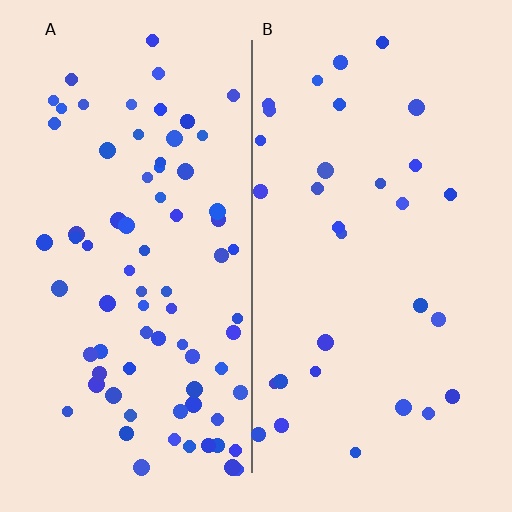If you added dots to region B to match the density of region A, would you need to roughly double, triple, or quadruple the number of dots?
Approximately double.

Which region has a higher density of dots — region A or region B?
A (the left).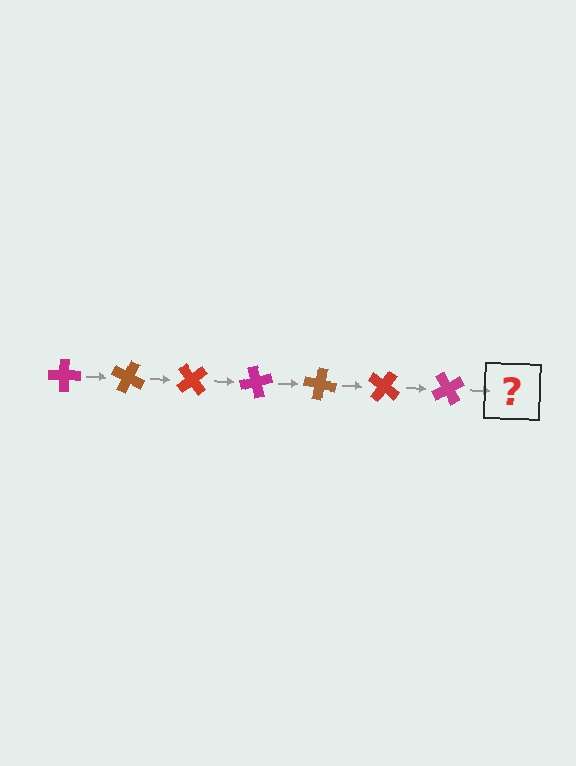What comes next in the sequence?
The next element should be a brown cross, rotated 175 degrees from the start.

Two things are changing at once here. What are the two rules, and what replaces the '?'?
The two rules are that it rotates 25 degrees each step and the color cycles through magenta, brown, and red. The '?' should be a brown cross, rotated 175 degrees from the start.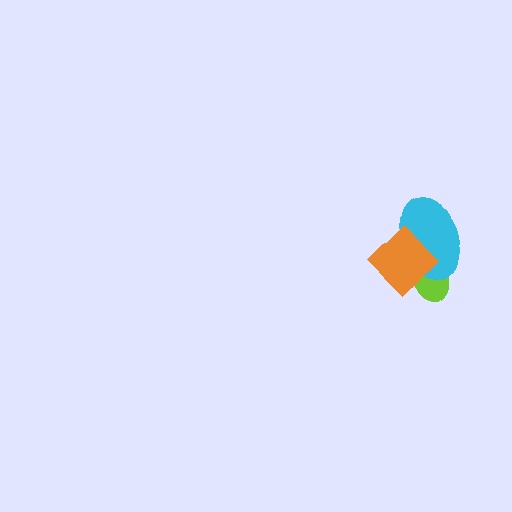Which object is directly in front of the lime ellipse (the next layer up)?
The cyan ellipse is directly in front of the lime ellipse.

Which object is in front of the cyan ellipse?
The orange diamond is in front of the cyan ellipse.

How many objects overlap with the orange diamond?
2 objects overlap with the orange diamond.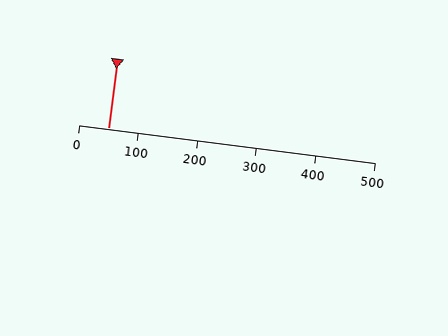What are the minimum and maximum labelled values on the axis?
The axis runs from 0 to 500.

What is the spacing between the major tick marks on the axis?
The major ticks are spaced 100 apart.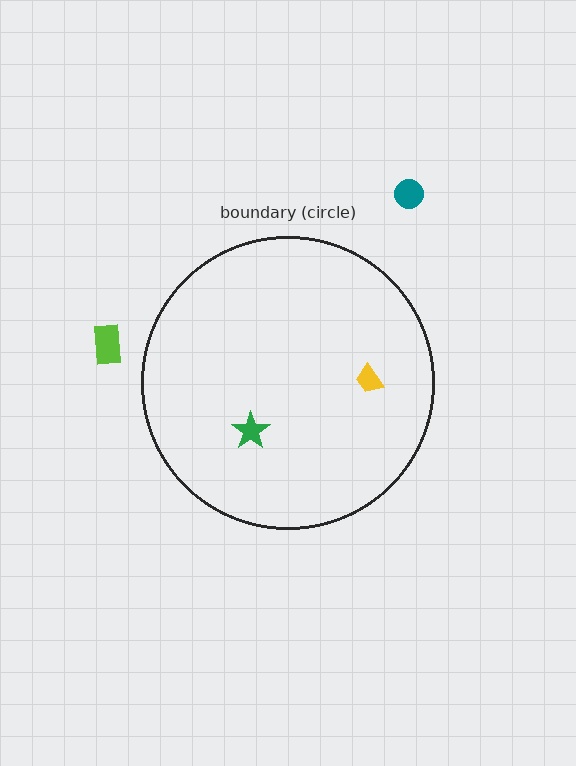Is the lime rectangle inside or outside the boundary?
Outside.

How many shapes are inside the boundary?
2 inside, 2 outside.